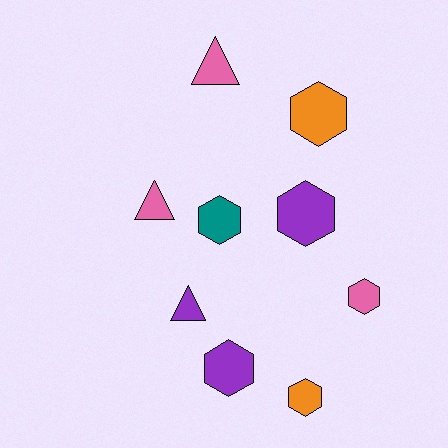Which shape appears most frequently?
Hexagon, with 6 objects.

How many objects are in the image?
There are 9 objects.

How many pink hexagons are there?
There is 1 pink hexagon.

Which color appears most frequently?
Pink, with 3 objects.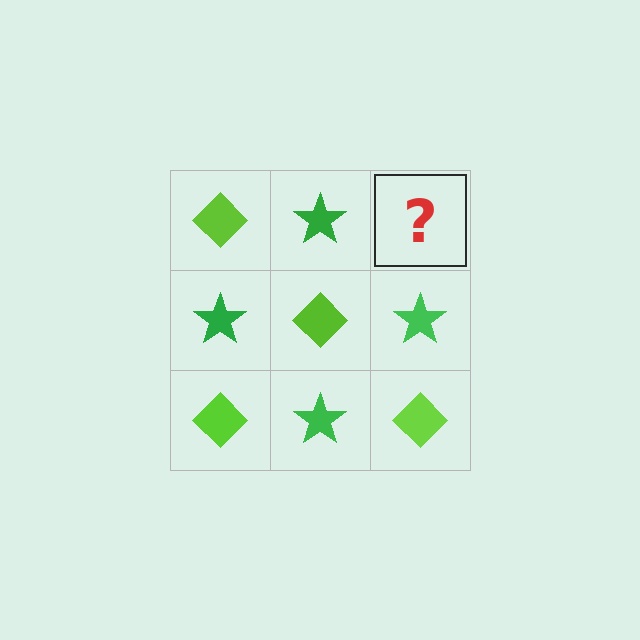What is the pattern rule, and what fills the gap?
The rule is that it alternates lime diamond and green star in a checkerboard pattern. The gap should be filled with a lime diamond.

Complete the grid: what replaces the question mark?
The question mark should be replaced with a lime diamond.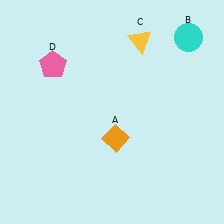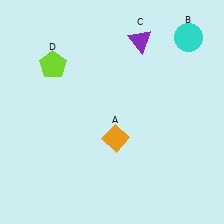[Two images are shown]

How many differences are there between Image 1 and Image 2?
There are 2 differences between the two images.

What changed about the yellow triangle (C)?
In Image 1, C is yellow. In Image 2, it changed to purple.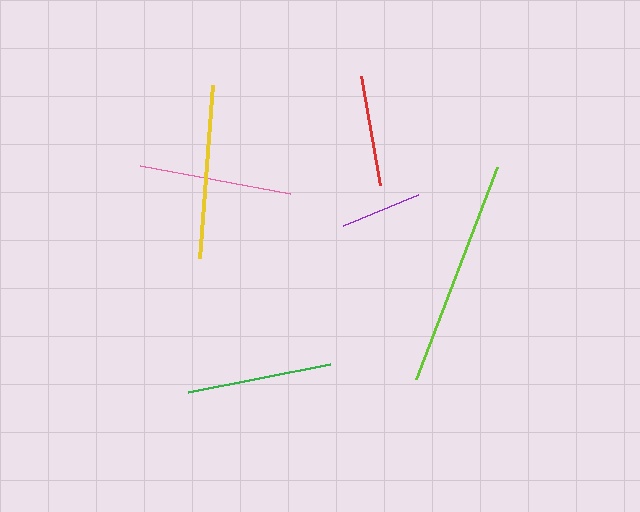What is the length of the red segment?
The red segment is approximately 110 pixels long.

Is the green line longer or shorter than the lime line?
The lime line is longer than the green line.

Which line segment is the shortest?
The purple line is the shortest at approximately 81 pixels.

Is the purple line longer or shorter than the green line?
The green line is longer than the purple line.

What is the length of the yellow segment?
The yellow segment is approximately 174 pixels long.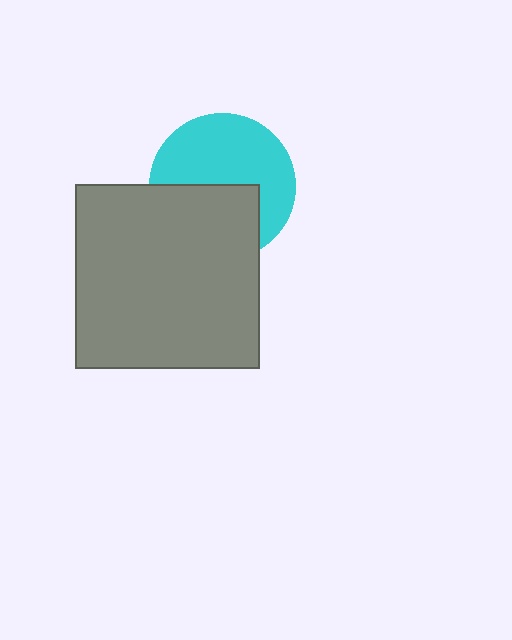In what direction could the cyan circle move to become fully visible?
The cyan circle could move up. That would shift it out from behind the gray square entirely.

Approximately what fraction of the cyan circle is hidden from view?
Roughly 42% of the cyan circle is hidden behind the gray square.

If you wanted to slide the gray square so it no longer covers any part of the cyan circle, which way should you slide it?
Slide it down — that is the most direct way to separate the two shapes.